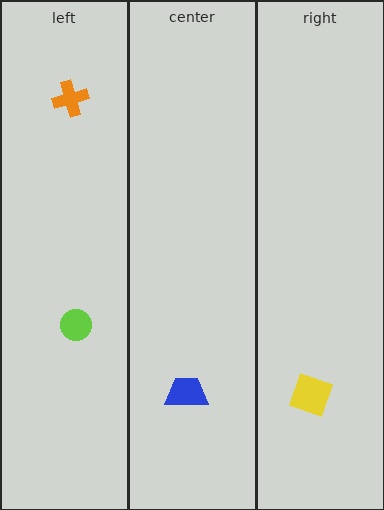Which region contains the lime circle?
The left region.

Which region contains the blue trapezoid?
The center region.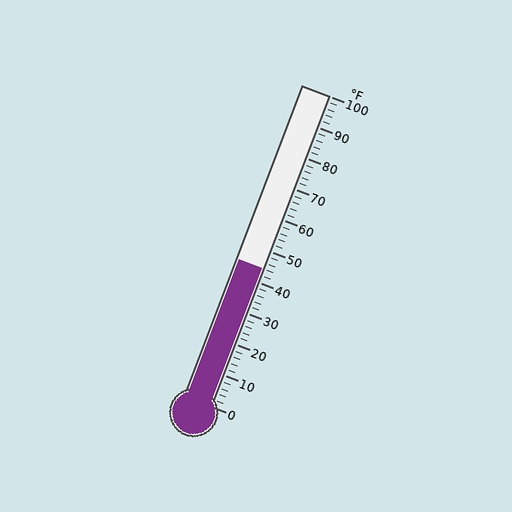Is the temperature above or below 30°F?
The temperature is above 30°F.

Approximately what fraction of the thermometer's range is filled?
The thermometer is filled to approximately 45% of its range.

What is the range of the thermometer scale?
The thermometer scale ranges from 0°F to 100°F.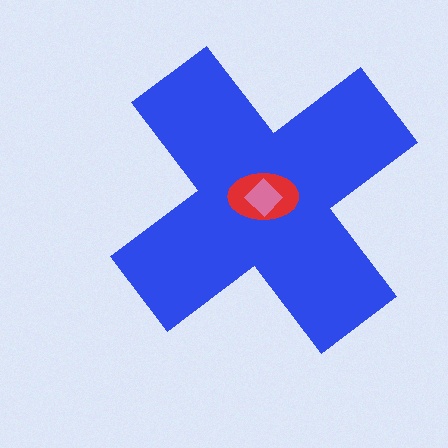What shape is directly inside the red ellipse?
The pink diamond.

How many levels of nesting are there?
3.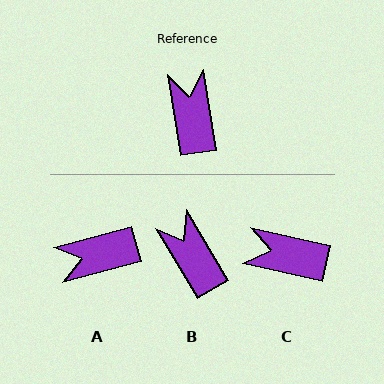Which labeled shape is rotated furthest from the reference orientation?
A, about 96 degrees away.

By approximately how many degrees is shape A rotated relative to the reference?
Approximately 96 degrees counter-clockwise.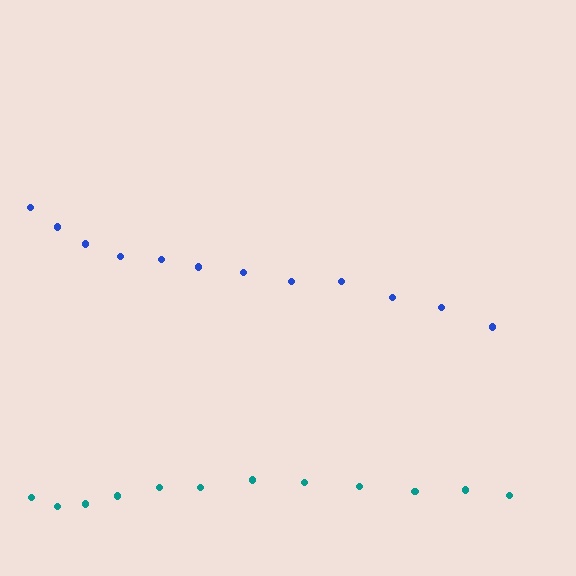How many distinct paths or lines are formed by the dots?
There are 2 distinct paths.